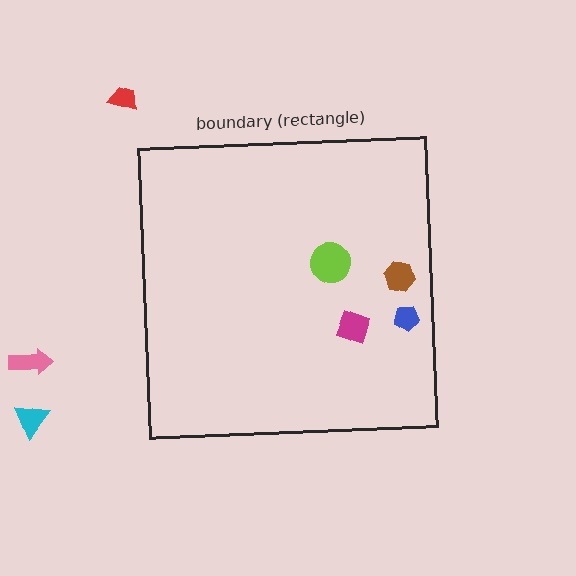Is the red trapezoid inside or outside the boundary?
Outside.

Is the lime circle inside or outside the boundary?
Inside.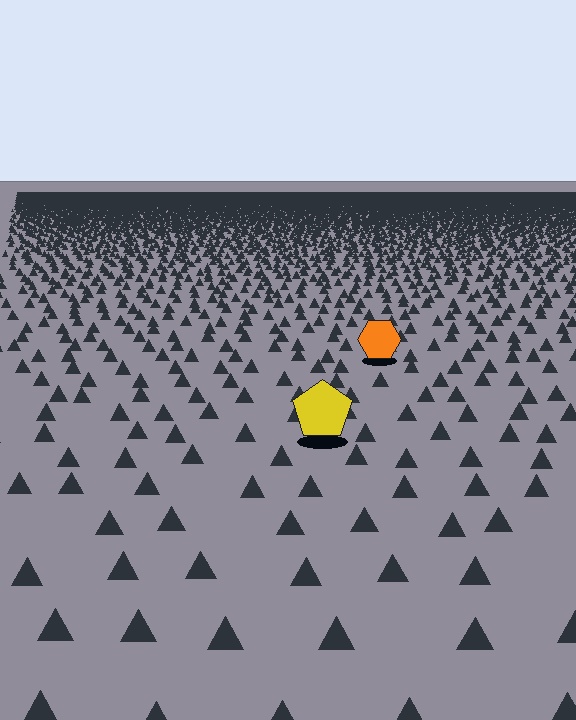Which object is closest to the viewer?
The yellow pentagon is closest. The texture marks near it are larger and more spread out.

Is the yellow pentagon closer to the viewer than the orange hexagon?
Yes. The yellow pentagon is closer — you can tell from the texture gradient: the ground texture is coarser near it.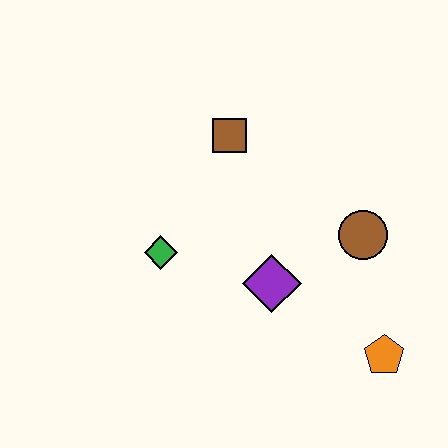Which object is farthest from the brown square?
The orange pentagon is farthest from the brown square.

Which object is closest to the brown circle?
The purple diamond is closest to the brown circle.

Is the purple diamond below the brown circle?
Yes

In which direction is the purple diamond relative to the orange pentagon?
The purple diamond is to the left of the orange pentagon.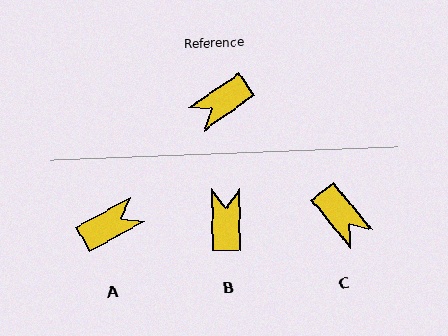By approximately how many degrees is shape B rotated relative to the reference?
Approximately 124 degrees clockwise.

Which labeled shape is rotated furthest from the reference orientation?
A, about 174 degrees away.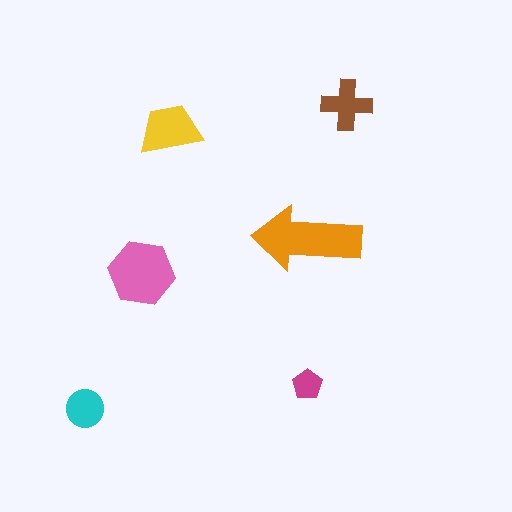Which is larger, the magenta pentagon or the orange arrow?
The orange arrow.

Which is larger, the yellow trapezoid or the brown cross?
The yellow trapezoid.